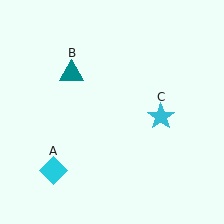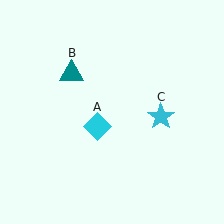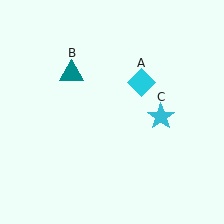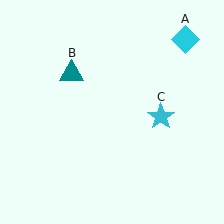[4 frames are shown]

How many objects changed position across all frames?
1 object changed position: cyan diamond (object A).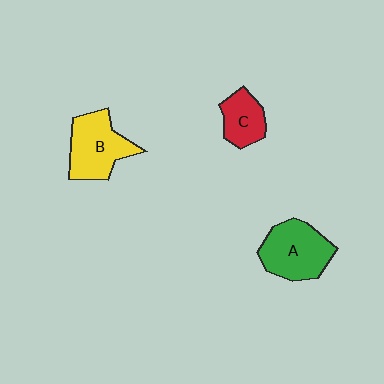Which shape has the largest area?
Shape A (green).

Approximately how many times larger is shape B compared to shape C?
Approximately 1.6 times.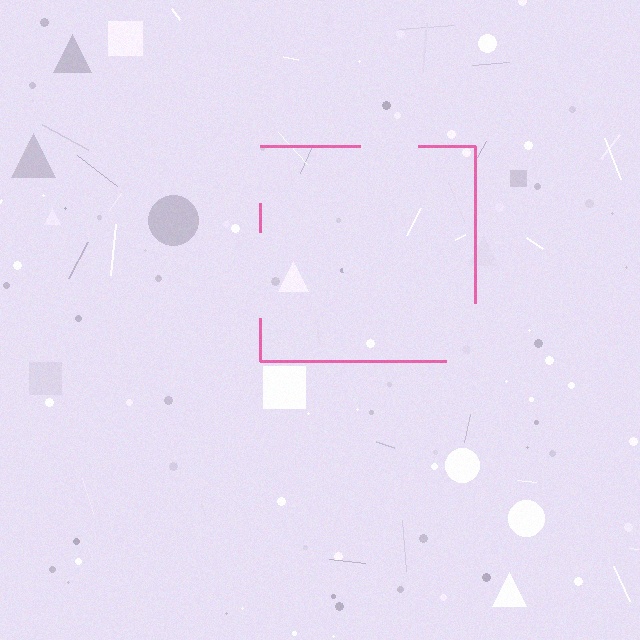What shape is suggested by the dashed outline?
The dashed outline suggests a square.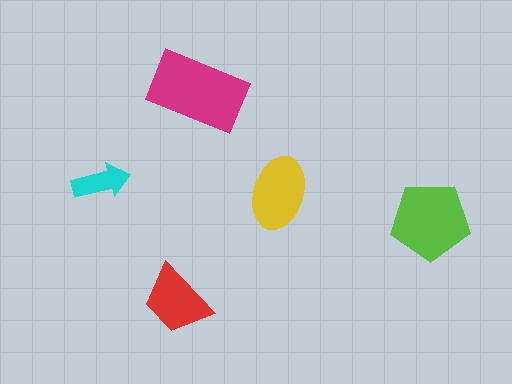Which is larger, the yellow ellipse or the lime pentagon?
The lime pentagon.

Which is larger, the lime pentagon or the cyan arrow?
The lime pentagon.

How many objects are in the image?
There are 5 objects in the image.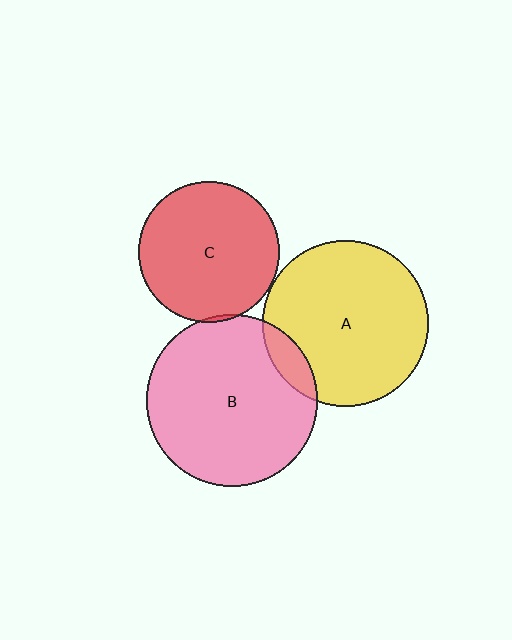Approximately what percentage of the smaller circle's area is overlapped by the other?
Approximately 10%.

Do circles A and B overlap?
Yes.